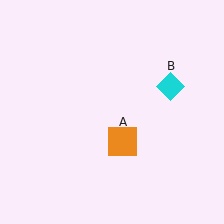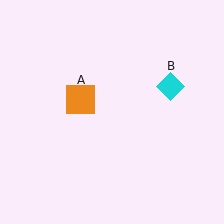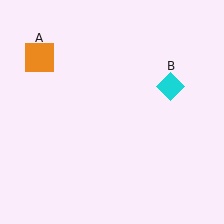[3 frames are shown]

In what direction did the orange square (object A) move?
The orange square (object A) moved up and to the left.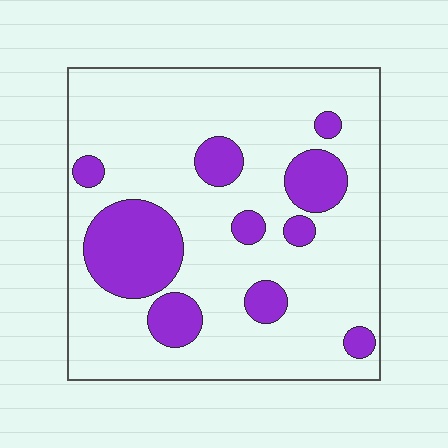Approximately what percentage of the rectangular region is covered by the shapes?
Approximately 20%.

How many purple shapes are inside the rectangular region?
10.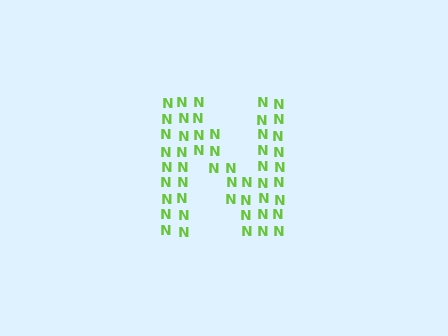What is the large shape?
The large shape is the letter N.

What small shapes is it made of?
It is made of small letter N's.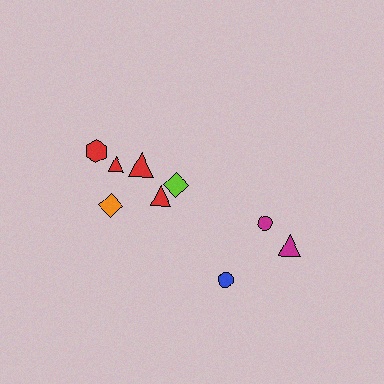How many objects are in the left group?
There are 6 objects.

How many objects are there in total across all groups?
There are 9 objects.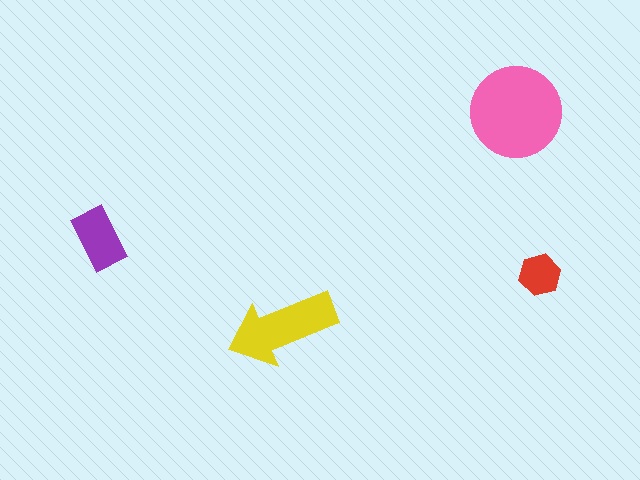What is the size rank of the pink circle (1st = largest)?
1st.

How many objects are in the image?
There are 4 objects in the image.